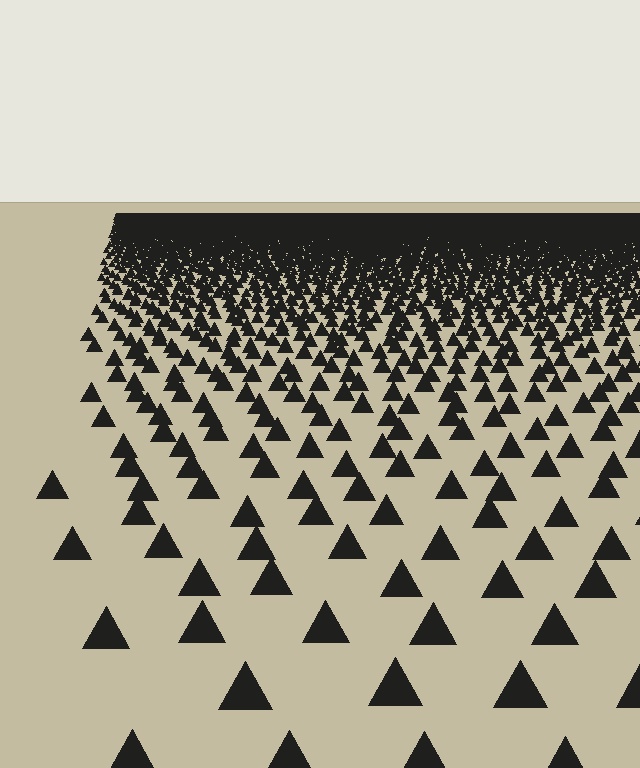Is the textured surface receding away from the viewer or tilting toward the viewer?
The surface is receding away from the viewer. Texture elements get smaller and denser toward the top.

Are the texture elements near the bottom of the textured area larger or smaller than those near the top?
Larger. Near the bottom, elements are closer to the viewer and appear at a bigger on-screen size.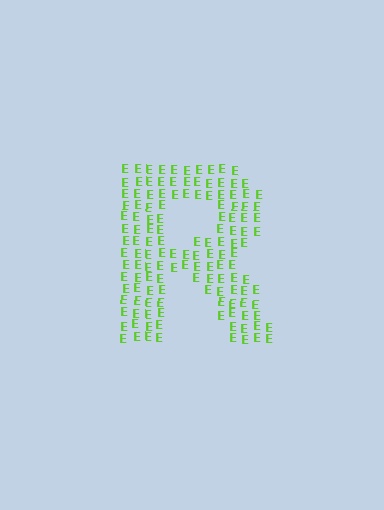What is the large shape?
The large shape is the letter R.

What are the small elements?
The small elements are letter E's.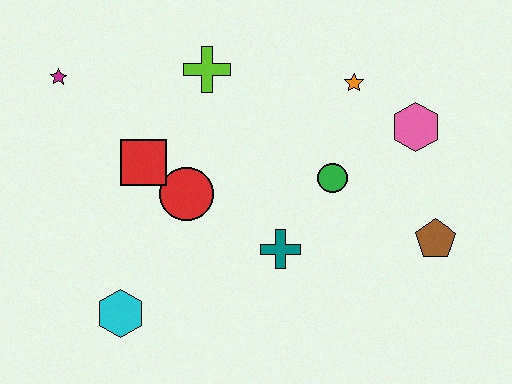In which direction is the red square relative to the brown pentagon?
The red square is to the left of the brown pentagon.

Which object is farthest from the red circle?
The brown pentagon is farthest from the red circle.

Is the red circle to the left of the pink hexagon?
Yes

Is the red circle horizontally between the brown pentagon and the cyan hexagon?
Yes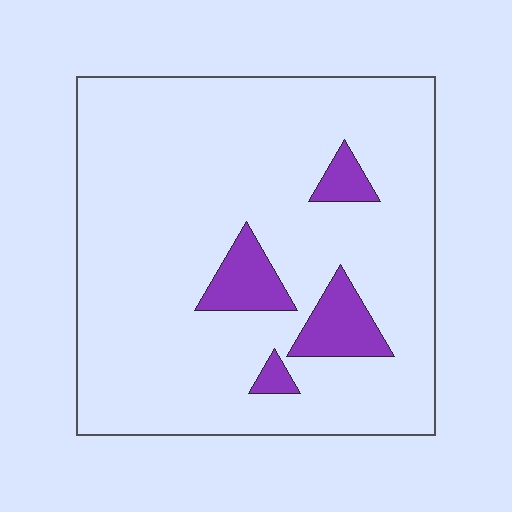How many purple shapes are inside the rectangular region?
4.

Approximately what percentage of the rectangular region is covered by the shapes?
Approximately 10%.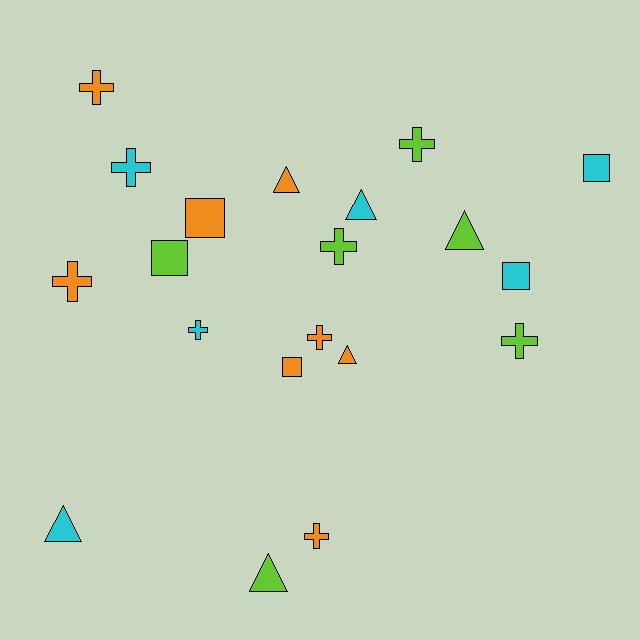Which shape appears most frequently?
Cross, with 9 objects.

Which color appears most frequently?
Orange, with 8 objects.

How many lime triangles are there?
There are 2 lime triangles.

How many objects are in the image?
There are 20 objects.